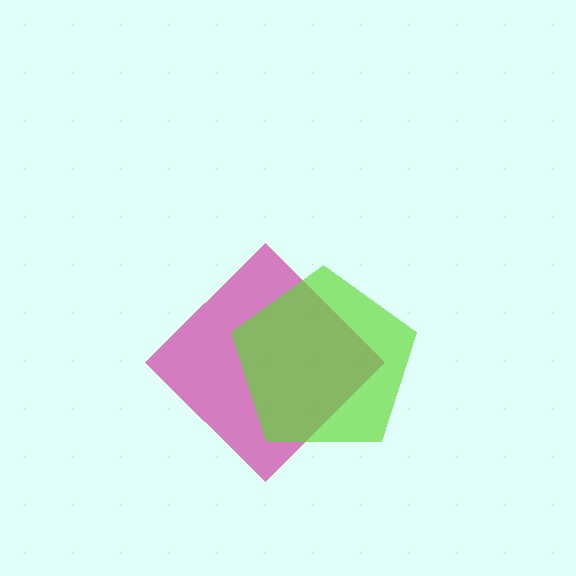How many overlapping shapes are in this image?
There are 2 overlapping shapes in the image.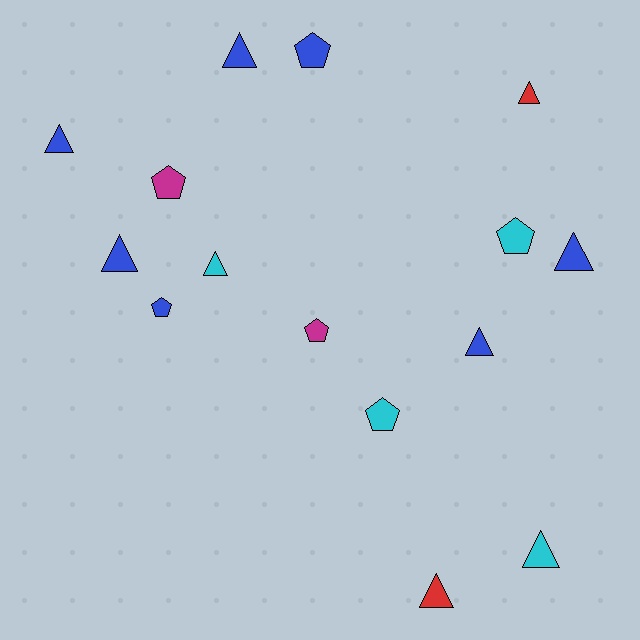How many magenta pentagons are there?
There are 2 magenta pentagons.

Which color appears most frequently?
Blue, with 7 objects.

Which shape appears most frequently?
Triangle, with 9 objects.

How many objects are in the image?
There are 15 objects.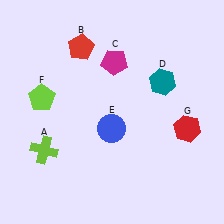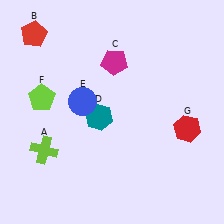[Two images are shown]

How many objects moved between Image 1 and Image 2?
3 objects moved between the two images.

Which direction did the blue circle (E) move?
The blue circle (E) moved left.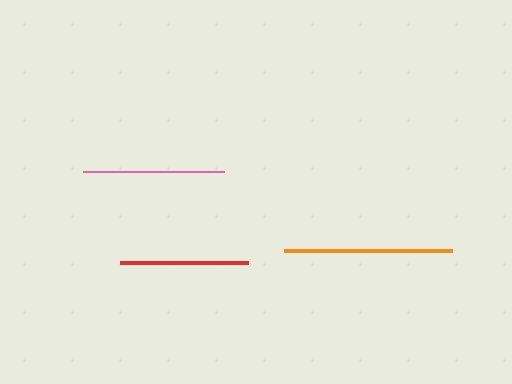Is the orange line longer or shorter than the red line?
The orange line is longer than the red line.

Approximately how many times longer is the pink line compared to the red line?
The pink line is approximately 1.1 times the length of the red line.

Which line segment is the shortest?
The red line is the shortest at approximately 128 pixels.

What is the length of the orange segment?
The orange segment is approximately 168 pixels long.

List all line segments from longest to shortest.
From longest to shortest: orange, pink, red.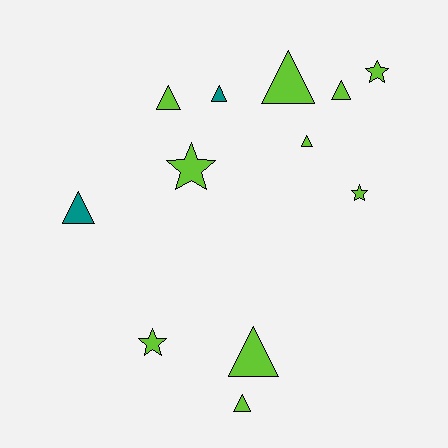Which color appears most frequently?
Lime, with 10 objects.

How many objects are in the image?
There are 12 objects.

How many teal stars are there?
There are no teal stars.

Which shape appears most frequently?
Triangle, with 8 objects.